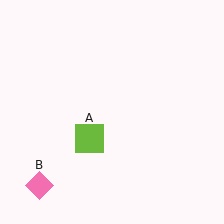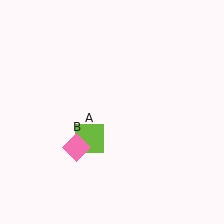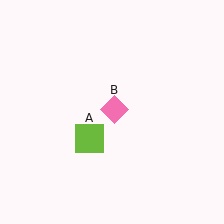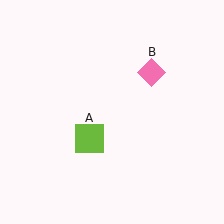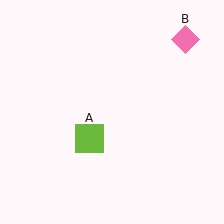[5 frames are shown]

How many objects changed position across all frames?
1 object changed position: pink diamond (object B).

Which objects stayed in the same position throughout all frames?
Lime square (object A) remained stationary.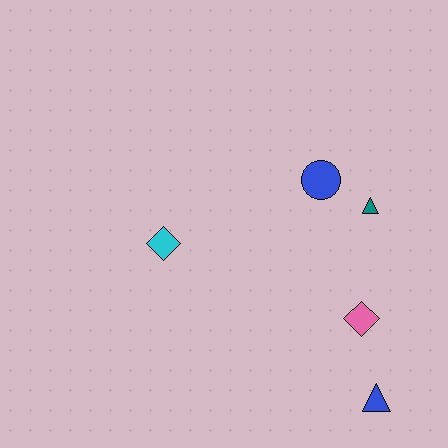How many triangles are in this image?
There are 2 triangles.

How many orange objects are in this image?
There are no orange objects.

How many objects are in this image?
There are 5 objects.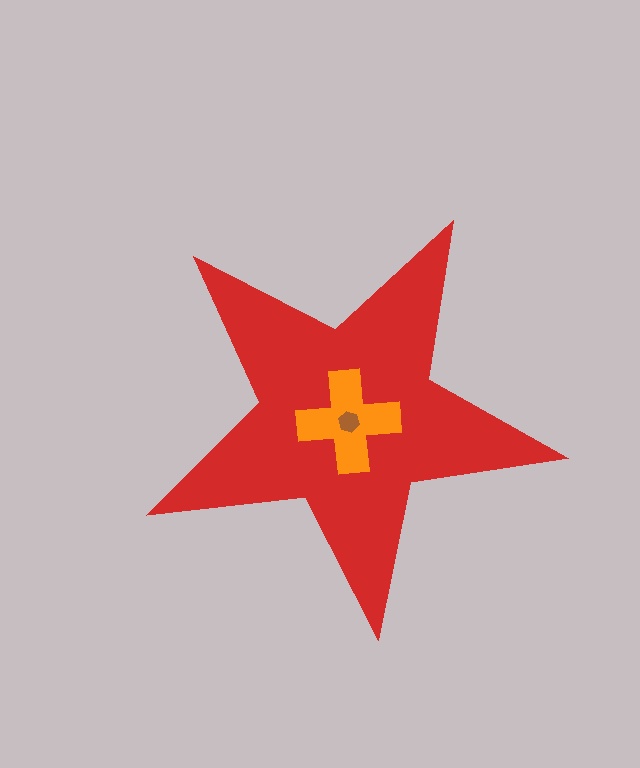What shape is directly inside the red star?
The orange cross.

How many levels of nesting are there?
3.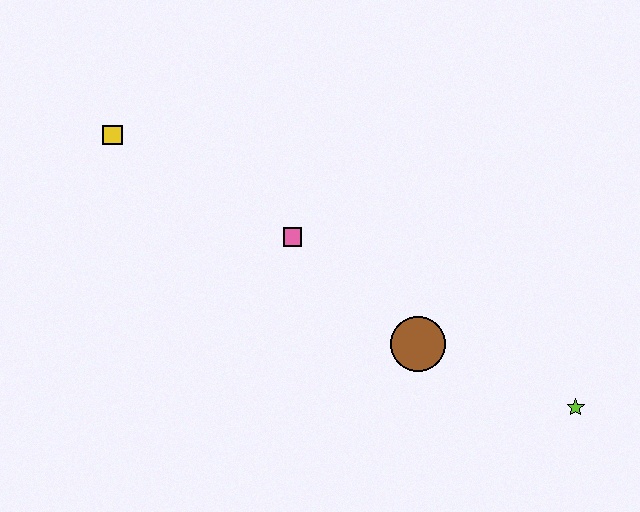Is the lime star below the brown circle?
Yes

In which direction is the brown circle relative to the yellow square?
The brown circle is to the right of the yellow square.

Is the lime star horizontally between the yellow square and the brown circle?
No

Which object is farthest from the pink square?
The lime star is farthest from the pink square.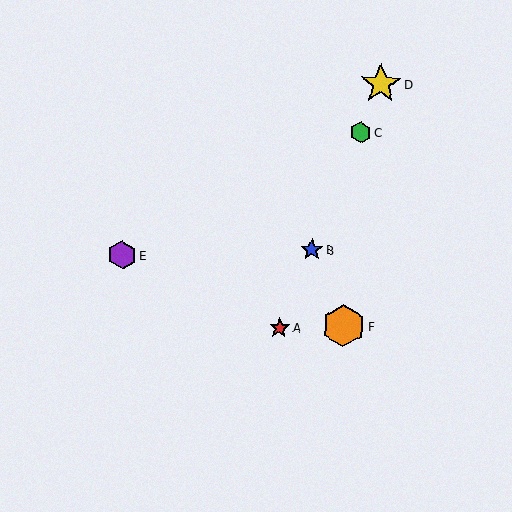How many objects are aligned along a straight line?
4 objects (A, B, C, D) are aligned along a straight line.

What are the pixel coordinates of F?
Object F is at (343, 326).